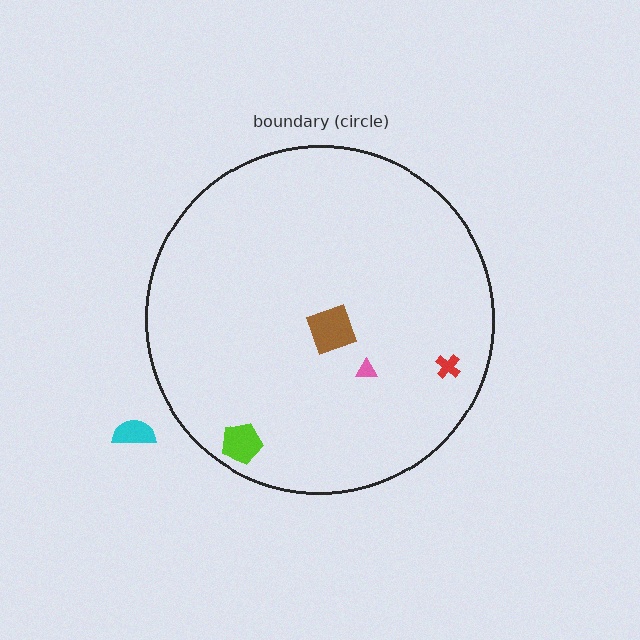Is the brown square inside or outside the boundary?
Inside.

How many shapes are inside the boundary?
4 inside, 1 outside.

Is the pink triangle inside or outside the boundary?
Inside.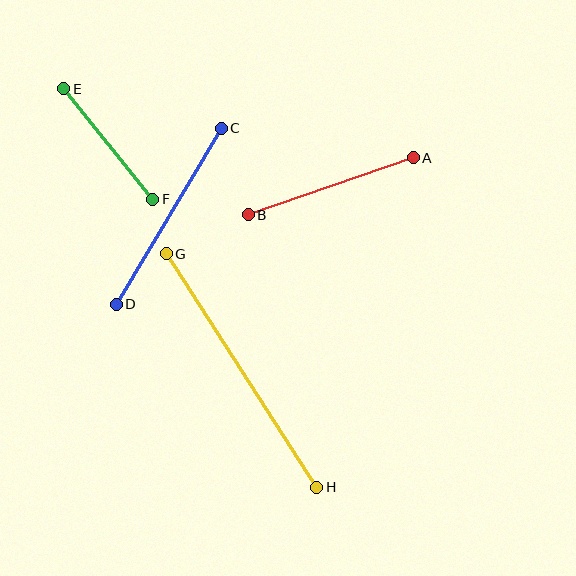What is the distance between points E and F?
The distance is approximately 142 pixels.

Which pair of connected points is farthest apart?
Points G and H are farthest apart.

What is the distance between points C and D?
The distance is approximately 205 pixels.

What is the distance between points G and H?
The distance is approximately 278 pixels.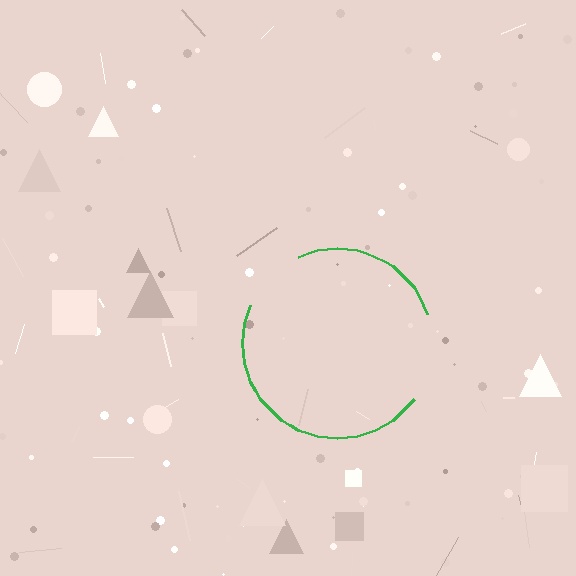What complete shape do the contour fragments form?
The contour fragments form a circle.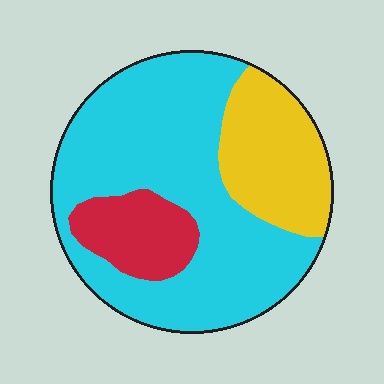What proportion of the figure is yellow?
Yellow takes up between a sixth and a third of the figure.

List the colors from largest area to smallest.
From largest to smallest: cyan, yellow, red.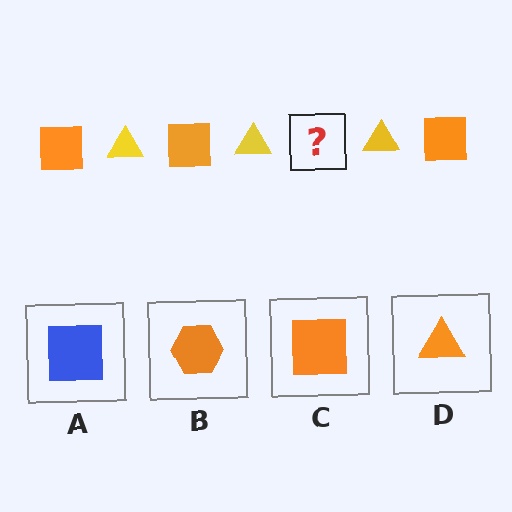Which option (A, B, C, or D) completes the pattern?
C.